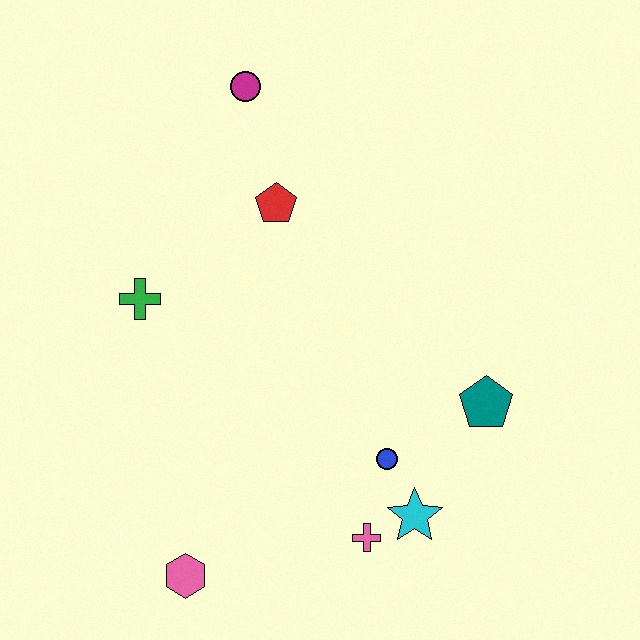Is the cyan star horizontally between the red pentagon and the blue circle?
No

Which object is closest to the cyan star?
The pink cross is closest to the cyan star.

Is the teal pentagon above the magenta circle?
No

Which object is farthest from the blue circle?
The magenta circle is farthest from the blue circle.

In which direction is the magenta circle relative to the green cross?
The magenta circle is above the green cross.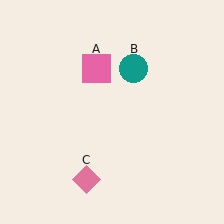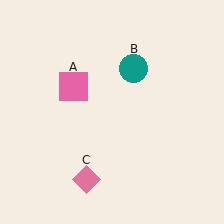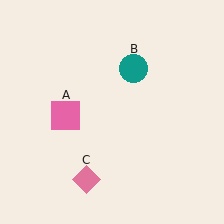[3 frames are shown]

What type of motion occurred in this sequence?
The pink square (object A) rotated counterclockwise around the center of the scene.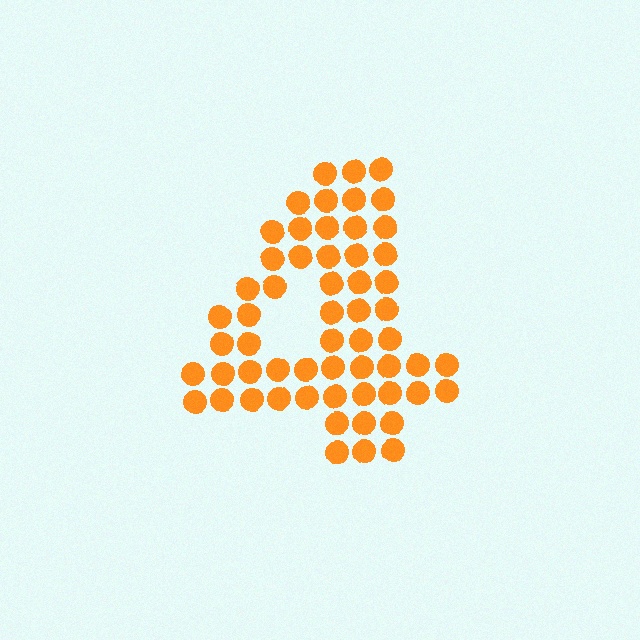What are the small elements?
The small elements are circles.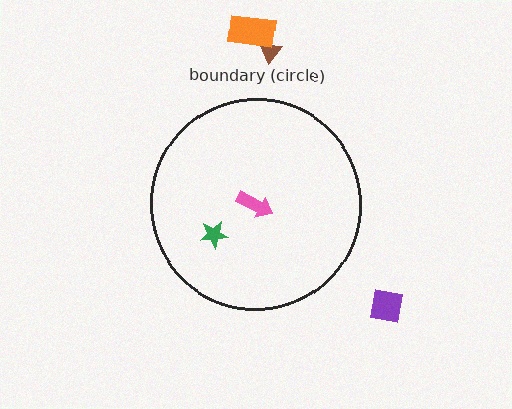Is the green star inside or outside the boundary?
Inside.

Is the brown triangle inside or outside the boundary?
Outside.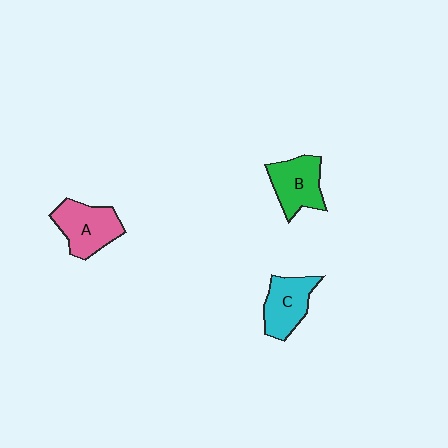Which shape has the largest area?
Shape A (pink).